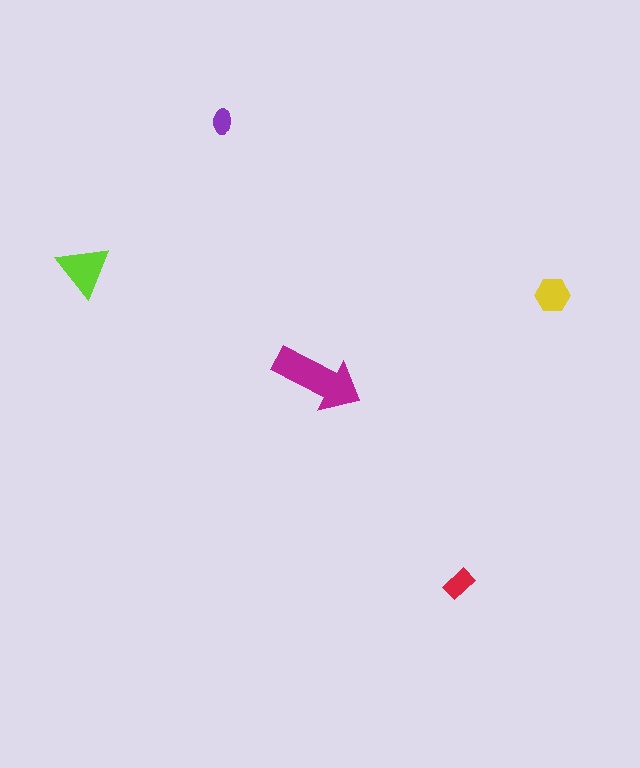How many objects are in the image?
There are 5 objects in the image.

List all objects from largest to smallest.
The magenta arrow, the lime triangle, the yellow hexagon, the red rectangle, the purple ellipse.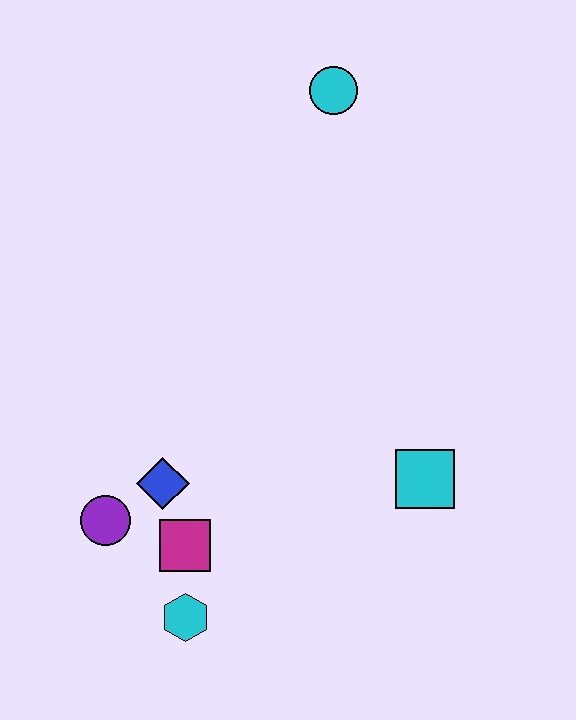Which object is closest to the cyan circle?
The cyan square is closest to the cyan circle.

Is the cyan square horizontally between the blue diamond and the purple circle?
No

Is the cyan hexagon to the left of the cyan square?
Yes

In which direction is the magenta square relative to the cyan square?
The magenta square is to the left of the cyan square.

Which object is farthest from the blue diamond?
The cyan circle is farthest from the blue diamond.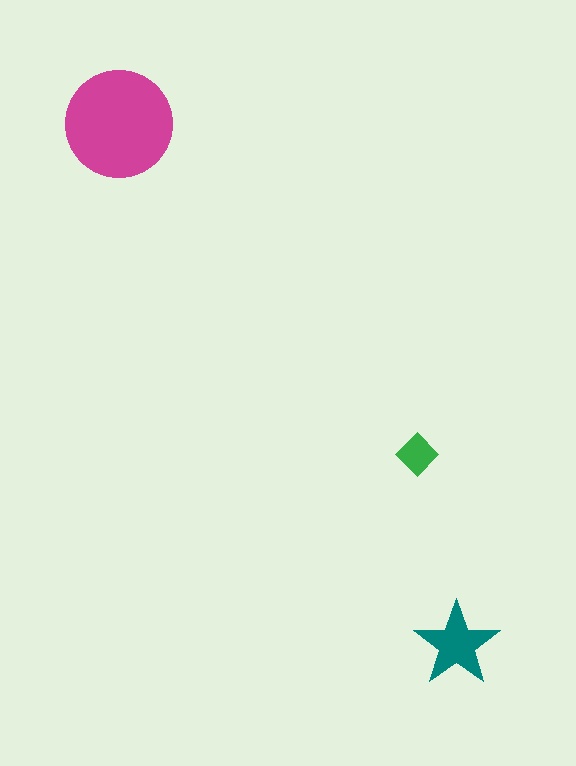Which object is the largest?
The magenta circle.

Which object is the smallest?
The green diamond.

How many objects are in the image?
There are 3 objects in the image.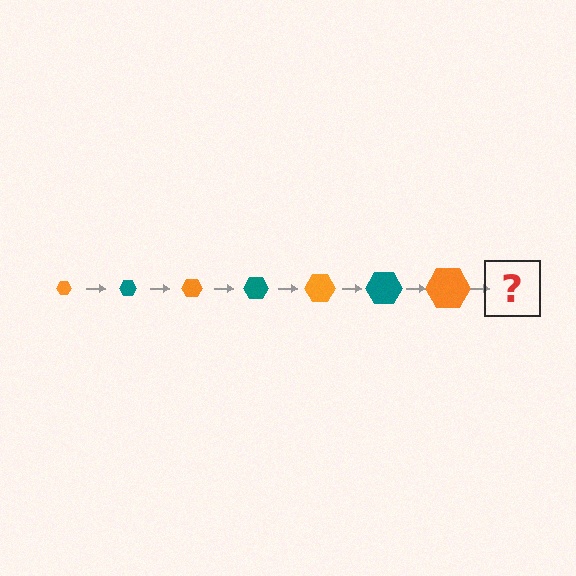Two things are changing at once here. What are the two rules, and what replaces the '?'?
The two rules are that the hexagon grows larger each step and the color cycles through orange and teal. The '?' should be a teal hexagon, larger than the previous one.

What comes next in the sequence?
The next element should be a teal hexagon, larger than the previous one.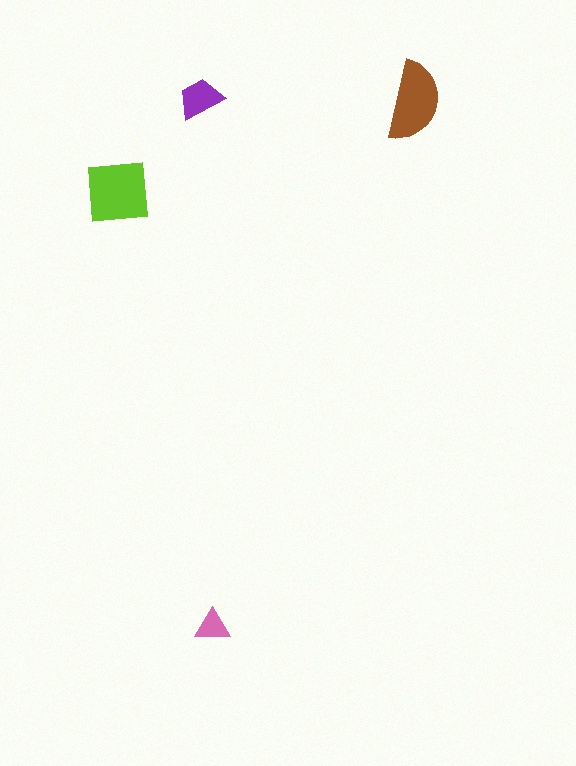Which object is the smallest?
The pink triangle.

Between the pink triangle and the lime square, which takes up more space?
The lime square.